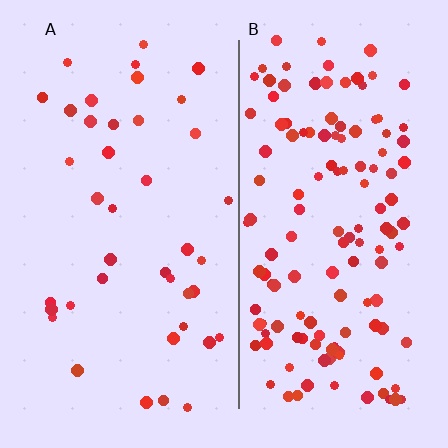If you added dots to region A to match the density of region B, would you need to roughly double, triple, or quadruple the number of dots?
Approximately triple.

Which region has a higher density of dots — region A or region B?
B (the right).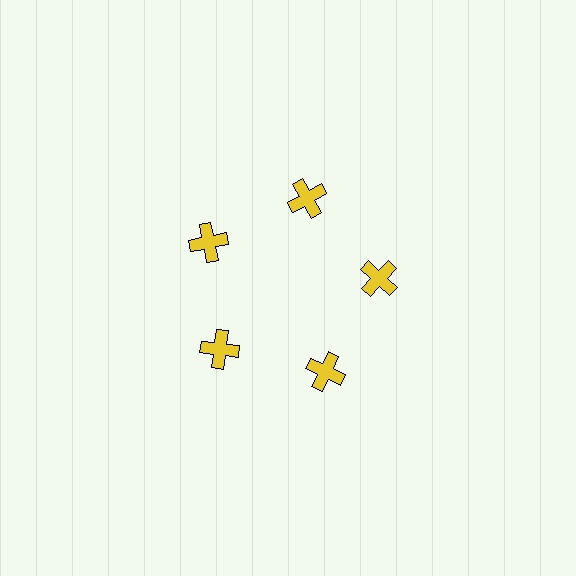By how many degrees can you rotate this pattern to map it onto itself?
The pattern maps onto itself every 72 degrees of rotation.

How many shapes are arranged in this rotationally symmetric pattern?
There are 5 shapes, arranged in 5 groups of 1.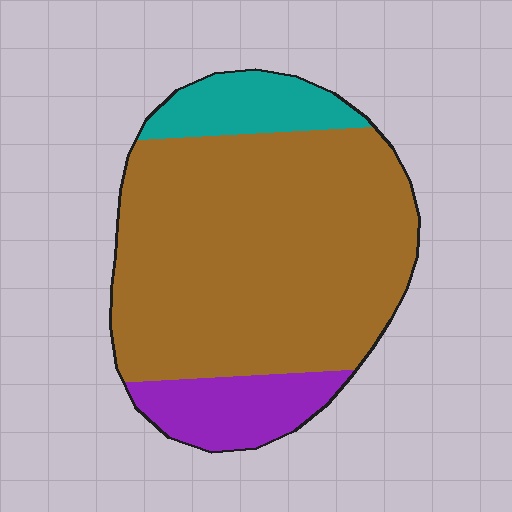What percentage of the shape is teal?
Teal covers roughly 10% of the shape.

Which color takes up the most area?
Brown, at roughly 75%.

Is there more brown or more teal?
Brown.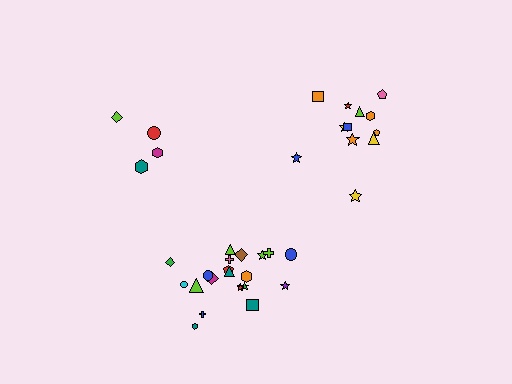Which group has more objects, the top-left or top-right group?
The top-right group.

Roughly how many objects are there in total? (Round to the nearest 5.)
Roughly 40 objects in total.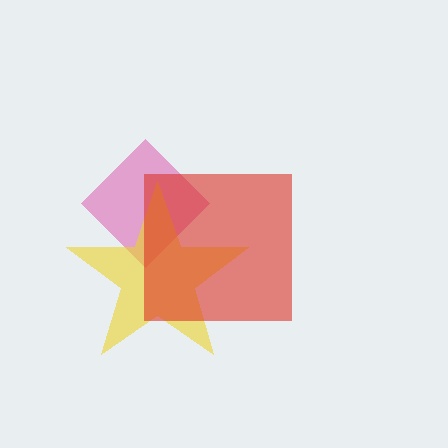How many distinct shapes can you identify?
There are 3 distinct shapes: a magenta diamond, a yellow star, a red square.